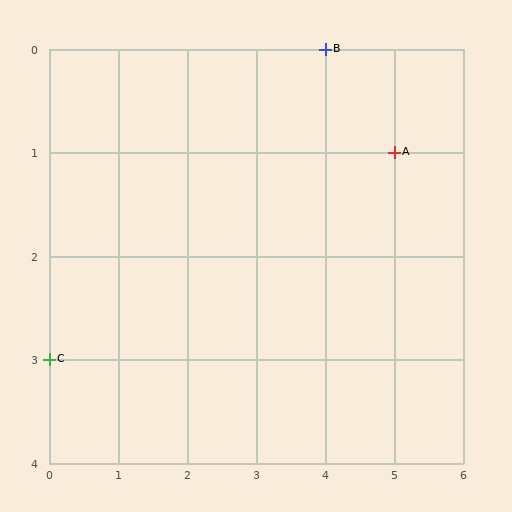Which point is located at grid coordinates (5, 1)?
Point A is at (5, 1).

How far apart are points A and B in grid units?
Points A and B are 1 column and 1 row apart (about 1.4 grid units diagonally).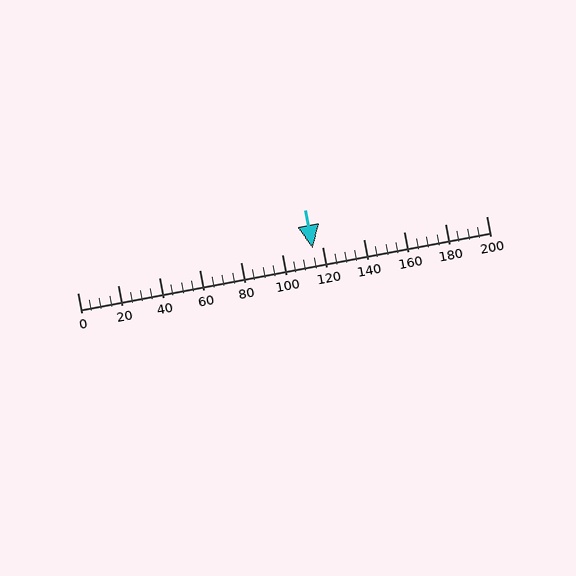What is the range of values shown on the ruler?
The ruler shows values from 0 to 200.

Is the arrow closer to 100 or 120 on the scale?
The arrow is closer to 120.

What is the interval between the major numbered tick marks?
The major tick marks are spaced 20 units apart.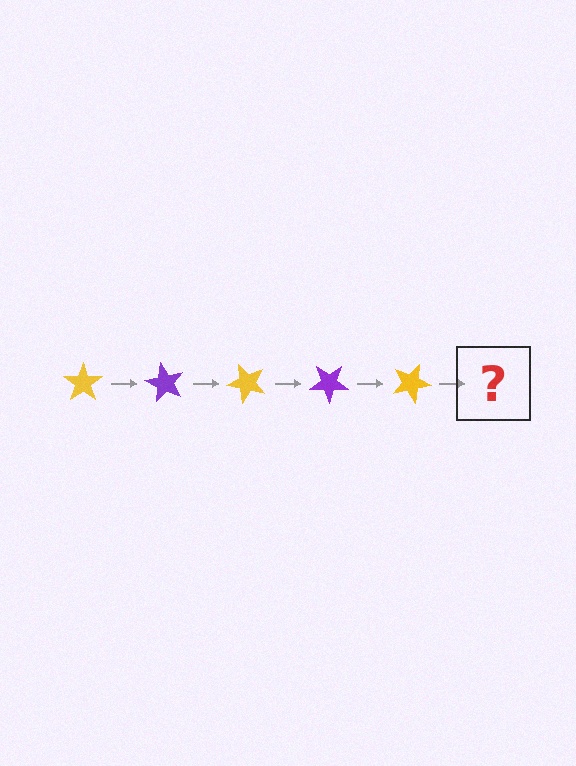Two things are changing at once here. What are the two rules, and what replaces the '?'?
The two rules are that it rotates 60 degrees each step and the color cycles through yellow and purple. The '?' should be a purple star, rotated 300 degrees from the start.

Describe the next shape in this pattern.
It should be a purple star, rotated 300 degrees from the start.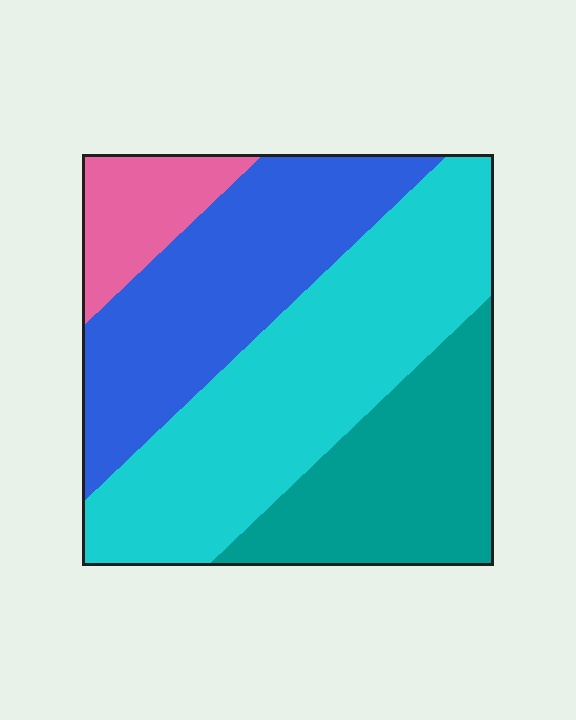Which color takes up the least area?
Pink, at roughly 10%.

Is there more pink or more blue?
Blue.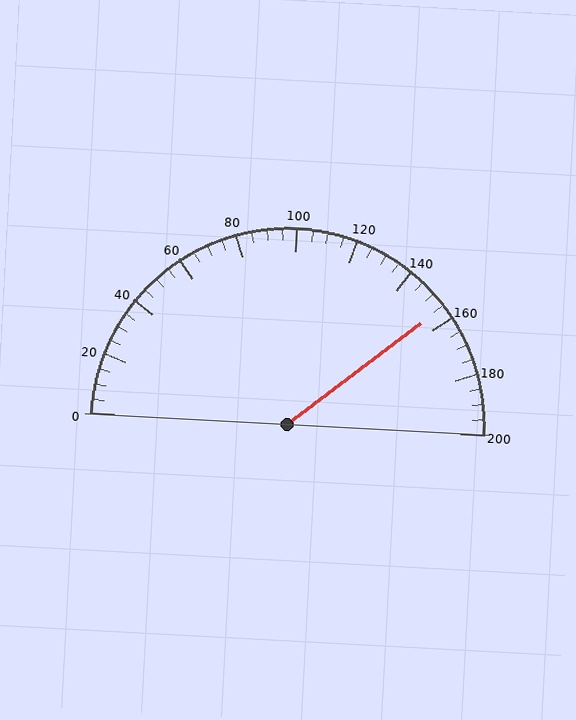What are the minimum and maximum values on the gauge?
The gauge ranges from 0 to 200.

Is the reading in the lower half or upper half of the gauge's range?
The reading is in the upper half of the range (0 to 200).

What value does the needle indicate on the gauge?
The needle indicates approximately 155.